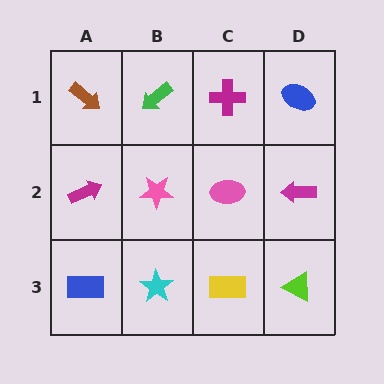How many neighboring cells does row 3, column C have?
3.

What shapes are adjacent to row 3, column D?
A magenta arrow (row 2, column D), a yellow rectangle (row 3, column C).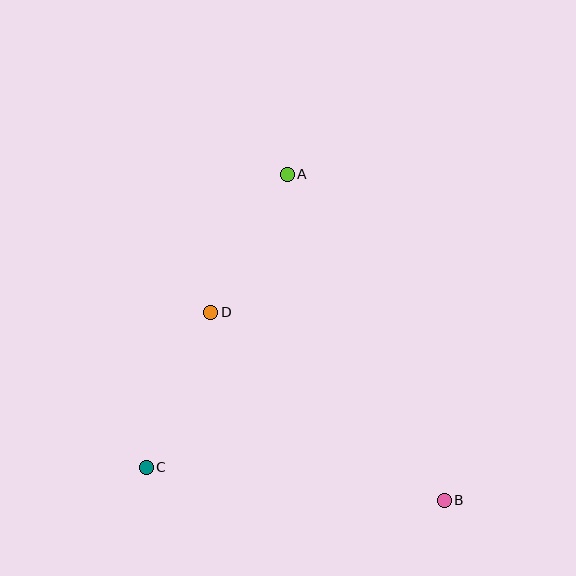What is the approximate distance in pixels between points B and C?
The distance between B and C is approximately 300 pixels.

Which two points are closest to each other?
Points A and D are closest to each other.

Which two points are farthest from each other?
Points A and B are farthest from each other.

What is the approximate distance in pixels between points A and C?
The distance between A and C is approximately 325 pixels.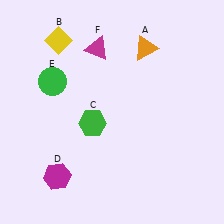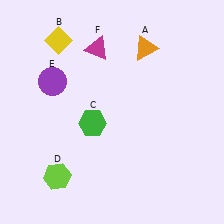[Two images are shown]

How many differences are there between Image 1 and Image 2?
There are 2 differences between the two images.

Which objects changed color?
D changed from magenta to lime. E changed from green to purple.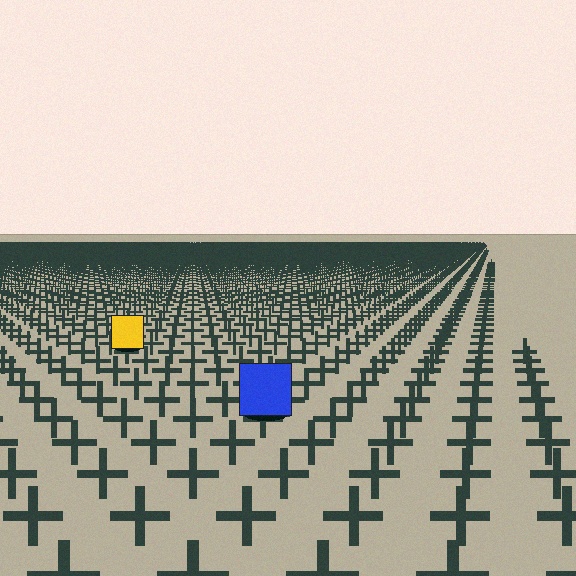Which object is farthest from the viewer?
The yellow square is farthest from the viewer. It appears smaller and the ground texture around it is denser.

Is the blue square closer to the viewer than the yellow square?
Yes. The blue square is closer — you can tell from the texture gradient: the ground texture is coarser near it.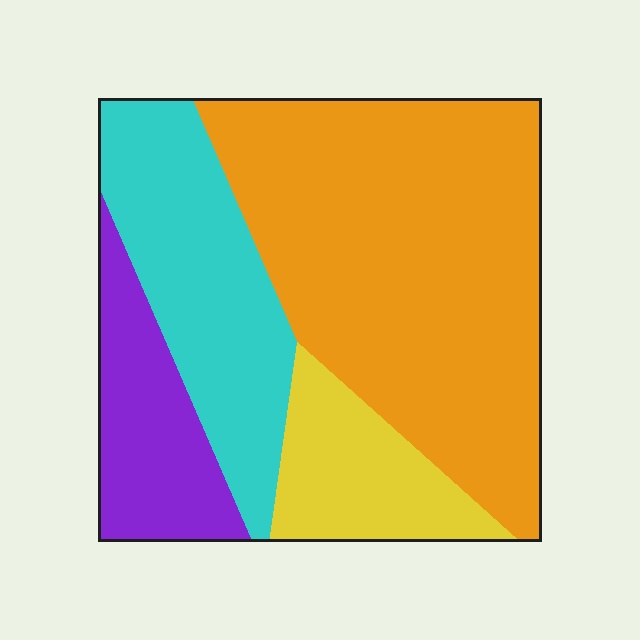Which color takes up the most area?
Orange, at roughly 50%.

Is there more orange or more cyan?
Orange.